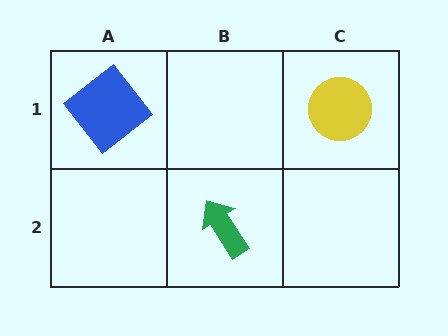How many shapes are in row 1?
2 shapes.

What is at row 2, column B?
A green arrow.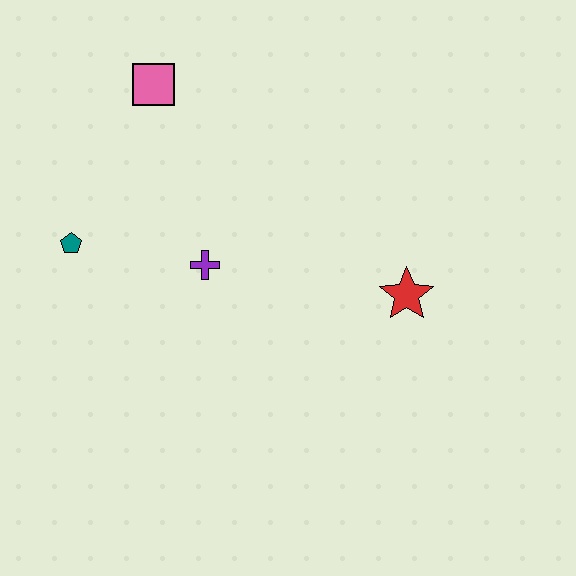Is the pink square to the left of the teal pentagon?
No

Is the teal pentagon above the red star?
Yes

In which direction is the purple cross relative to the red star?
The purple cross is to the left of the red star.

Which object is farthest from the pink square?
The red star is farthest from the pink square.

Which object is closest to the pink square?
The teal pentagon is closest to the pink square.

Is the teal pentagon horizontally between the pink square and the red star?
No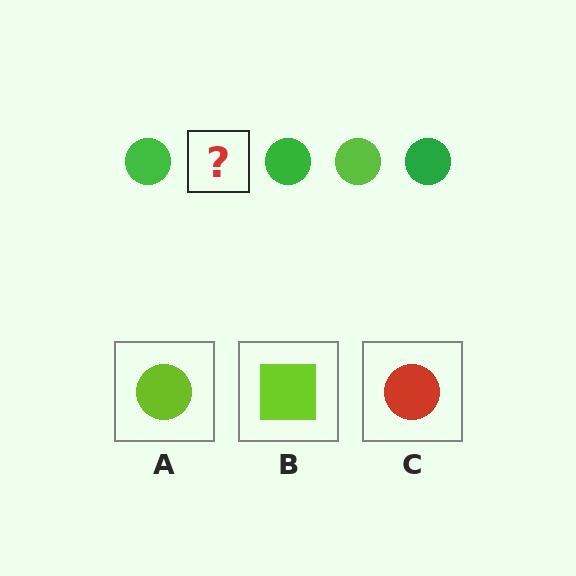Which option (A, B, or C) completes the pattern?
A.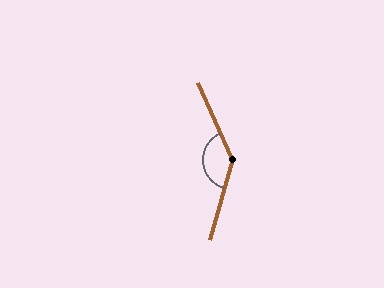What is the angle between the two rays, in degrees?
Approximately 141 degrees.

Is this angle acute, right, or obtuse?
It is obtuse.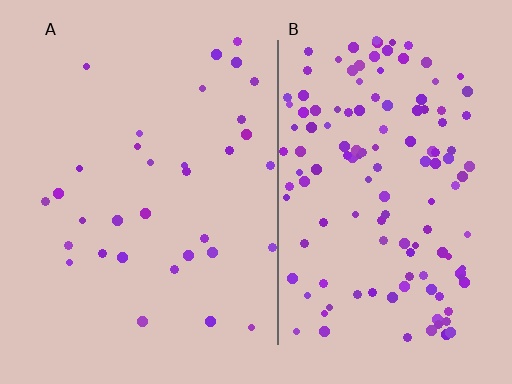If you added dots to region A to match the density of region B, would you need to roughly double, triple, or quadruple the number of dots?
Approximately quadruple.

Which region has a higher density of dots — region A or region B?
B (the right).